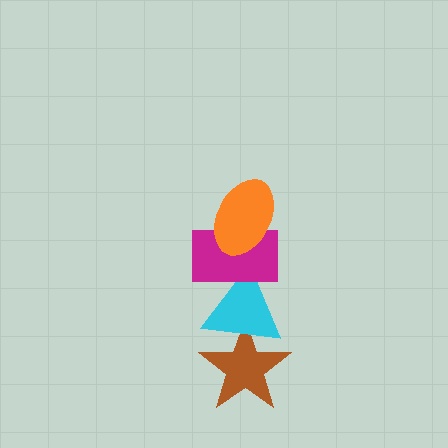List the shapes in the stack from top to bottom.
From top to bottom: the orange ellipse, the magenta rectangle, the cyan triangle, the brown star.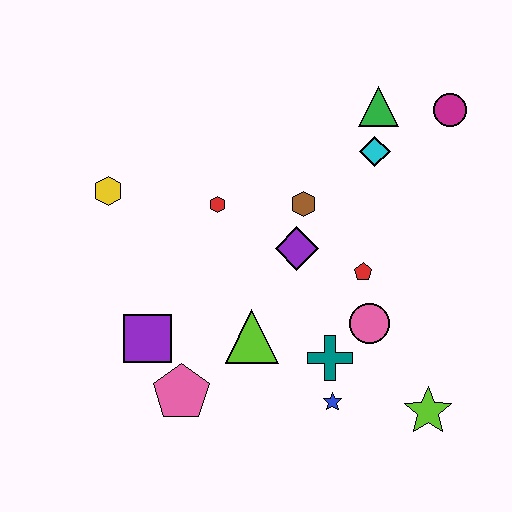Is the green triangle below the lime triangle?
No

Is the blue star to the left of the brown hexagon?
No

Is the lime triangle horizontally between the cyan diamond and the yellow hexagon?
Yes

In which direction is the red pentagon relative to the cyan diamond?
The red pentagon is below the cyan diamond.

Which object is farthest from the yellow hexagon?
The lime star is farthest from the yellow hexagon.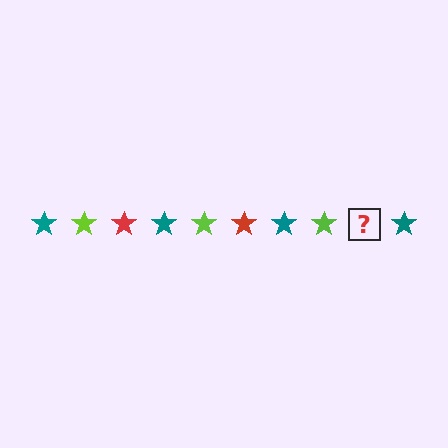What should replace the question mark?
The question mark should be replaced with a red star.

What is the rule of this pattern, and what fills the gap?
The rule is that the pattern cycles through teal, lime, red stars. The gap should be filled with a red star.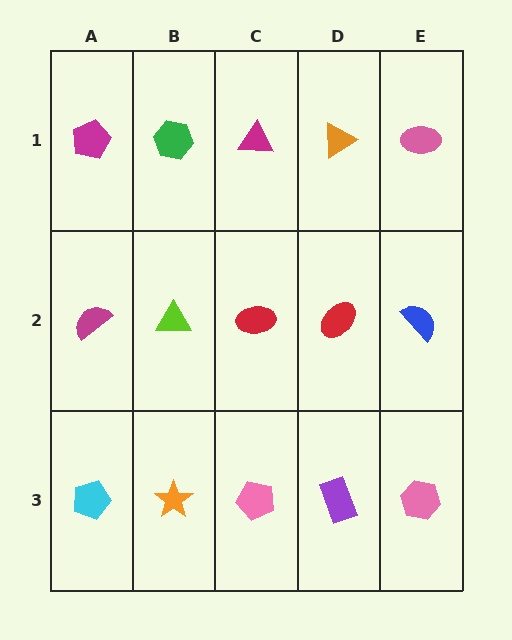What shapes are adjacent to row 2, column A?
A magenta pentagon (row 1, column A), a cyan pentagon (row 3, column A), a lime triangle (row 2, column B).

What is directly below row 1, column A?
A magenta semicircle.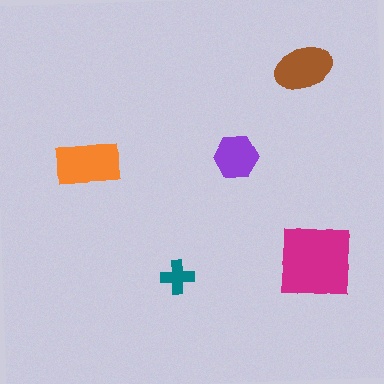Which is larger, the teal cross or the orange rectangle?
The orange rectangle.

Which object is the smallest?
The teal cross.